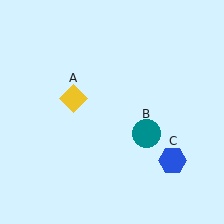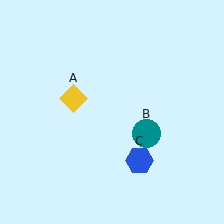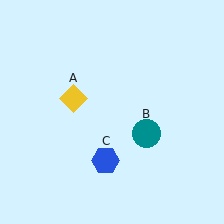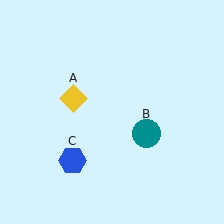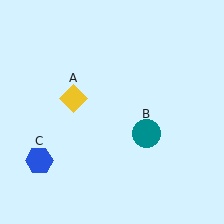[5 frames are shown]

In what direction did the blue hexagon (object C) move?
The blue hexagon (object C) moved left.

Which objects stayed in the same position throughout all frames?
Yellow diamond (object A) and teal circle (object B) remained stationary.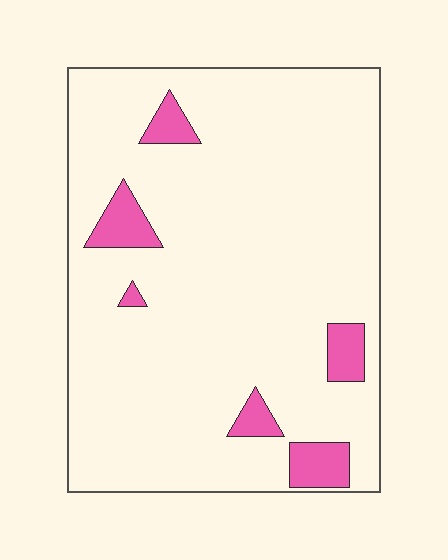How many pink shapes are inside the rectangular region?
6.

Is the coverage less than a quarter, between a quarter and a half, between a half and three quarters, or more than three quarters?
Less than a quarter.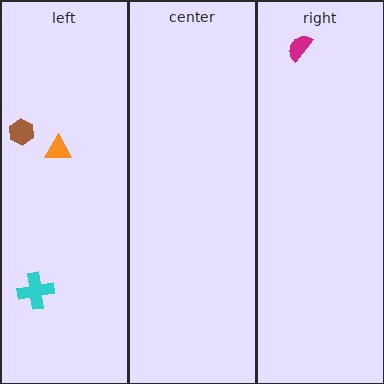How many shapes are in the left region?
3.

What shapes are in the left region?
The brown hexagon, the cyan cross, the orange triangle.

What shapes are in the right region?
The magenta semicircle.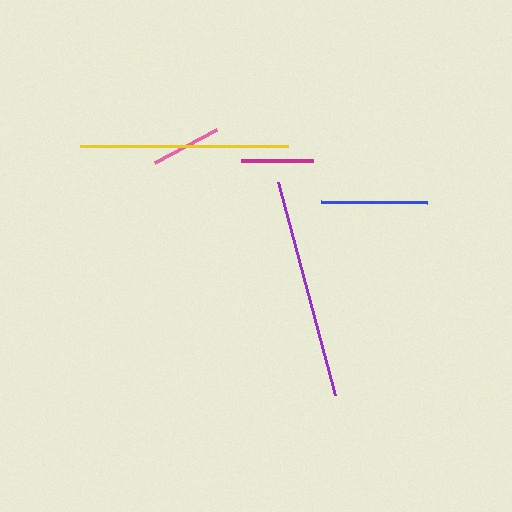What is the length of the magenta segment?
The magenta segment is approximately 73 pixels long.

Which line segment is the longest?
The purple line is the longest at approximately 221 pixels.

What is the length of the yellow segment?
The yellow segment is approximately 208 pixels long.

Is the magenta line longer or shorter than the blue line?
The blue line is longer than the magenta line.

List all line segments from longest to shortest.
From longest to shortest: purple, yellow, blue, magenta, pink.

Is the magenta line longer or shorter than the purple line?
The purple line is longer than the magenta line.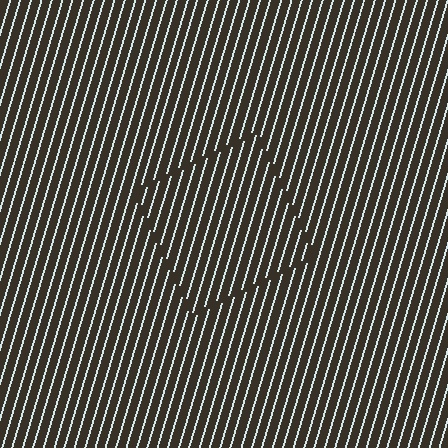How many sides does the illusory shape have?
4 sides — the line-ends trace a square.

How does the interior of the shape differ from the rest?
The interior of the shape contains the same grating, shifted by half a period — the contour is defined by the phase discontinuity where line-ends from the inner and outer gratings abut.